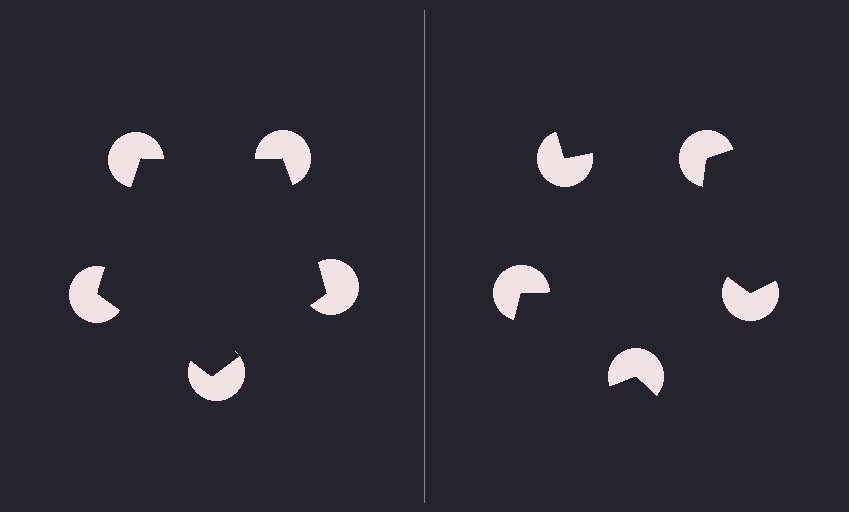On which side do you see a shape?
An illusory pentagon appears on the left side. On the right side the wedge cuts are rotated, so no coherent shape forms.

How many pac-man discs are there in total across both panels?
10 — 5 on each side.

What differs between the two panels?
The pac-man discs are positioned identically on both sides; only the wedge orientations differ. On the left they align to a pentagon; on the right they are misaligned.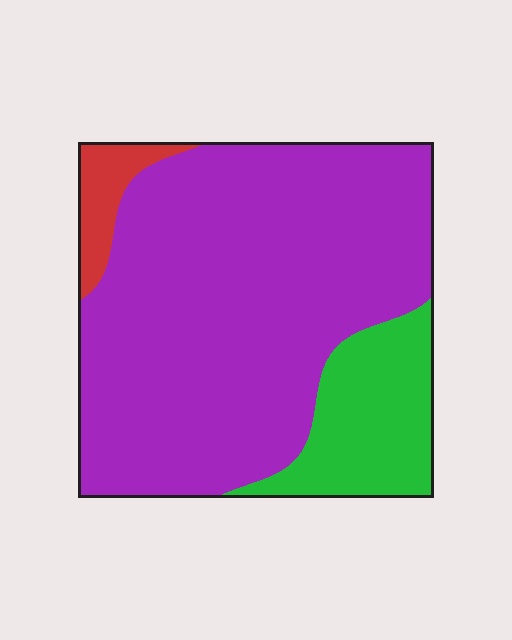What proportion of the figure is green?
Green covers about 20% of the figure.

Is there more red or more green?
Green.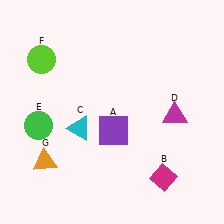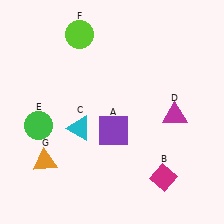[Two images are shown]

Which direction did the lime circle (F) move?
The lime circle (F) moved right.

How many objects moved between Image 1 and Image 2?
1 object moved between the two images.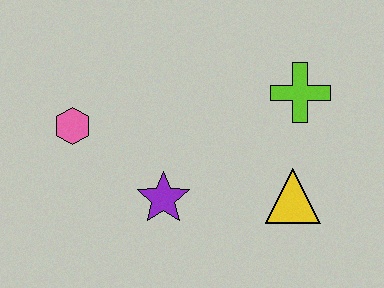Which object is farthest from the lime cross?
The pink hexagon is farthest from the lime cross.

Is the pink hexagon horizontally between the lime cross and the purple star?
No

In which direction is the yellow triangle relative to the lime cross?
The yellow triangle is below the lime cross.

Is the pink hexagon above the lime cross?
No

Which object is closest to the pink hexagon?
The purple star is closest to the pink hexagon.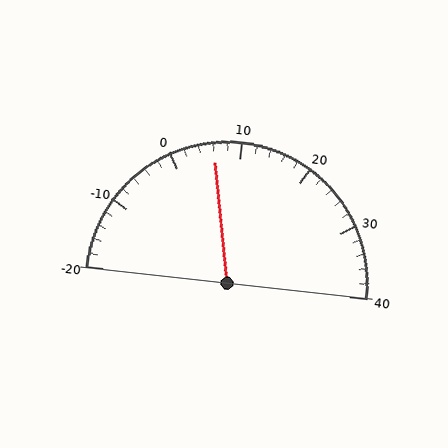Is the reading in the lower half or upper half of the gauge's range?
The reading is in the lower half of the range (-20 to 40).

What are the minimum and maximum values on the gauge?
The gauge ranges from -20 to 40.